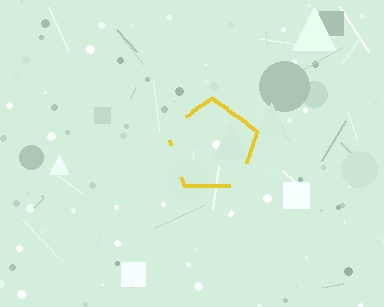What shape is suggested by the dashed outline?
The dashed outline suggests a pentagon.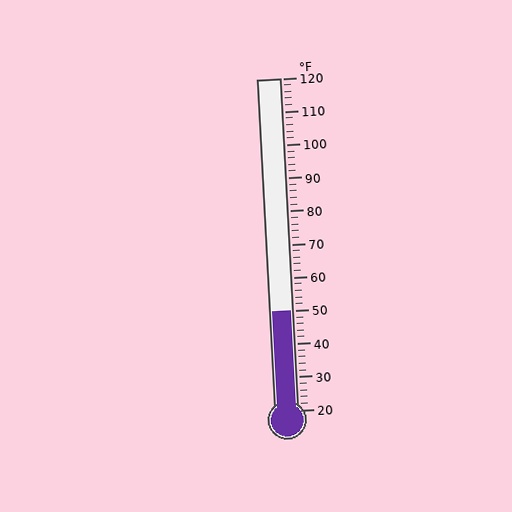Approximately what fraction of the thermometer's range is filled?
The thermometer is filled to approximately 30% of its range.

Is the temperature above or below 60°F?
The temperature is below 60°F.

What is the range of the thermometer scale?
The thermometer scale ranges from 20°F to 120°F.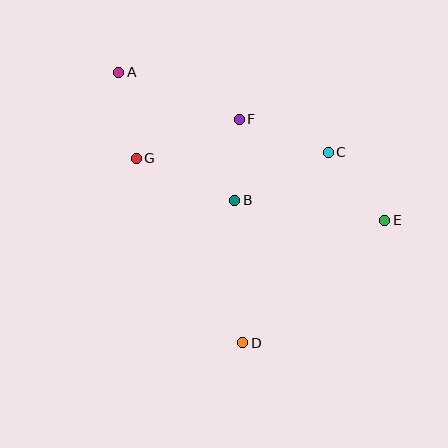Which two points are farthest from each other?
Points A and E are farthest from each other.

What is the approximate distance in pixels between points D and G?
The distance between D and G is approximately 213 pixels.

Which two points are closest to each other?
Points B and F are closest to each other.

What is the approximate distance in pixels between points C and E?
The distance between C and E is approximately 88 pixels.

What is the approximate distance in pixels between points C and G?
The distance between C and G is approximately 192 pixels.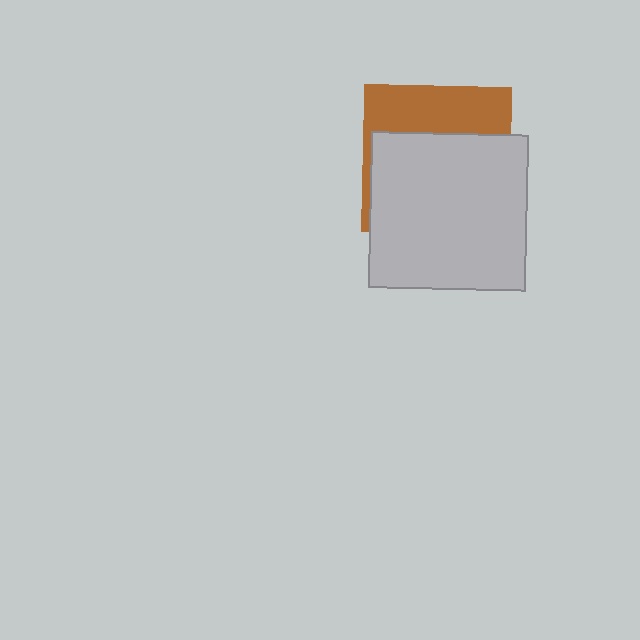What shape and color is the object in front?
The object in front is a light gray square.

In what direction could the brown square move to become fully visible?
The brown square could move up. That would shift it out from behind the light gray square entirely.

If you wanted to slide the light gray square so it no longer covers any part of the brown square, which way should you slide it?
Slide it down — that is the most direct way to separate the two shapes.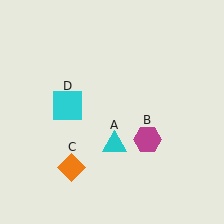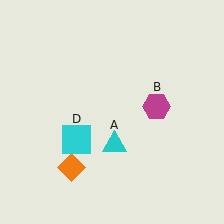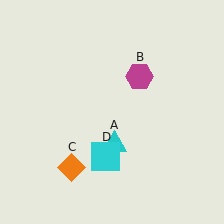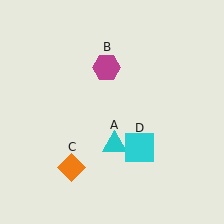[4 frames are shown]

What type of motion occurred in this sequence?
The magenta hexagon (object B), cyan square (object D) rotated counterclockwise around the center of the scene.